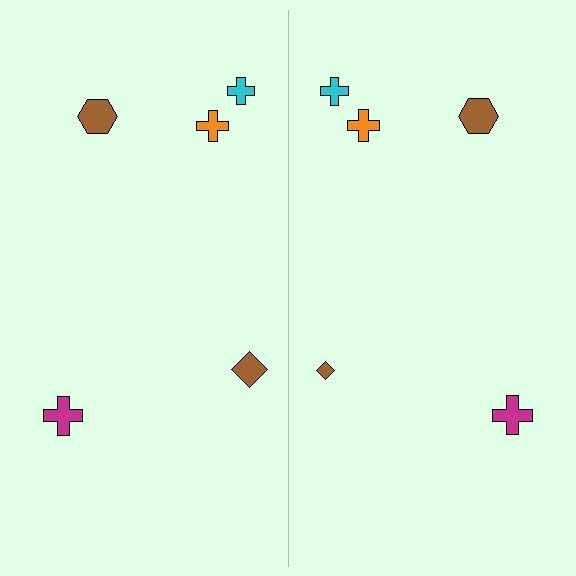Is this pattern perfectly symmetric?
No, the pattern is not perfectly symmetric. The brown diamond on the right side has a different size than its mirror counterpart.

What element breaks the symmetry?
The brown diamond on the right side has a different size than its mirror counterpart.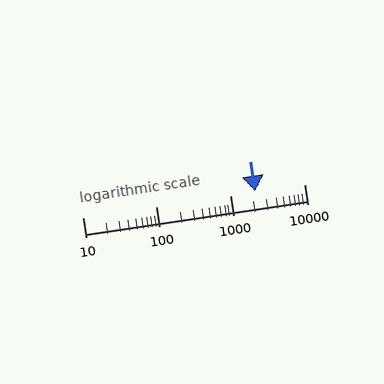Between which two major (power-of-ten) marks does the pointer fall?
The pointer is between 1000 and 10000.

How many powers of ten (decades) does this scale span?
The scale spans 3 decades, from 10 to 10000.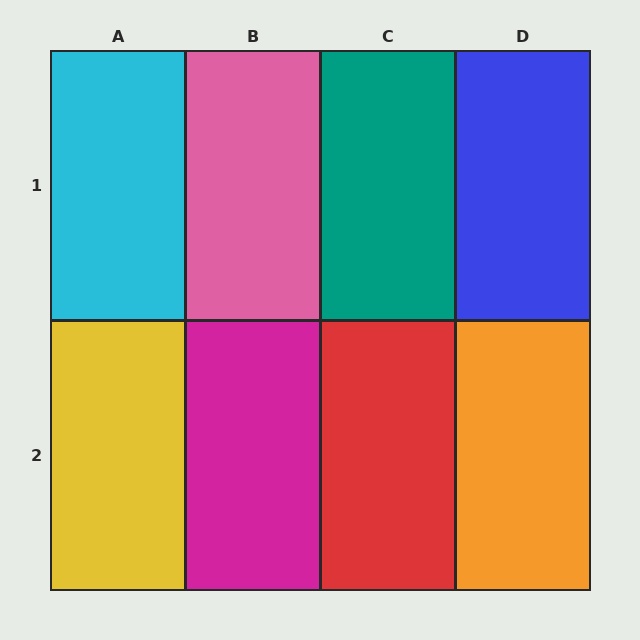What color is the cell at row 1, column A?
Cyan.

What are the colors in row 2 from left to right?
Yellow, magenta, red, orange.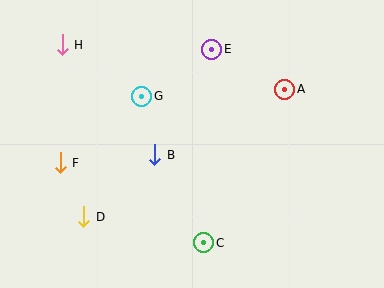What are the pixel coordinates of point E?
Point E is at (212, 49).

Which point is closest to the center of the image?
Point B at (154, 155) is closest to the center.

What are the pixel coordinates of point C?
Point C is at (204, 243).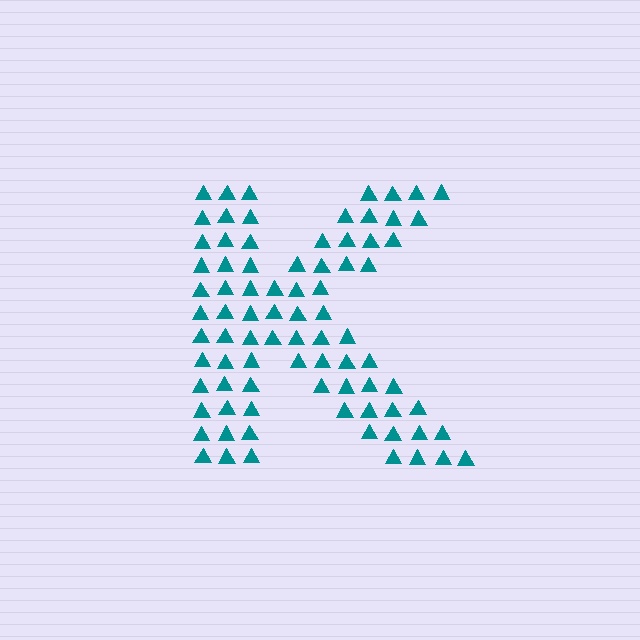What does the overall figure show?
The overall figure shows the letter K.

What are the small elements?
The small elements are triangles.